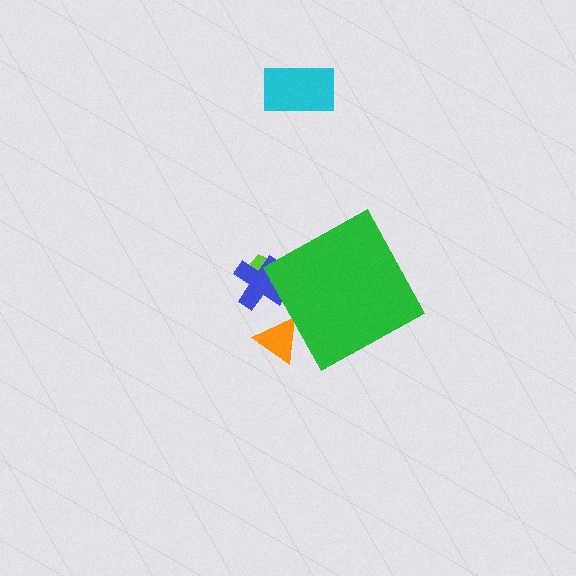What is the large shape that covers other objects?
A green diamond.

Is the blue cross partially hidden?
Yes, the blue cross is partially hidden behind the green diamond.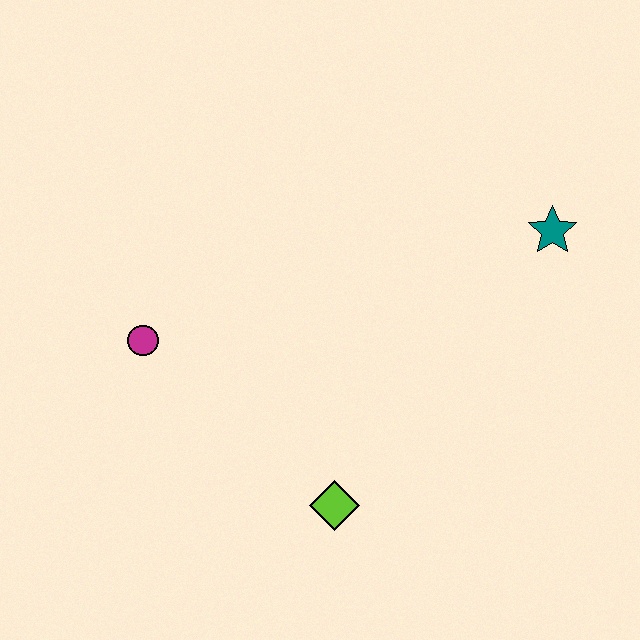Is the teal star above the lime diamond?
Yes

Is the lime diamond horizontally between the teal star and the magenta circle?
Yes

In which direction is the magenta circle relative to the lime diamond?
The magenta circle is to the left of the lime diamond.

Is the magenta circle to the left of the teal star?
Yes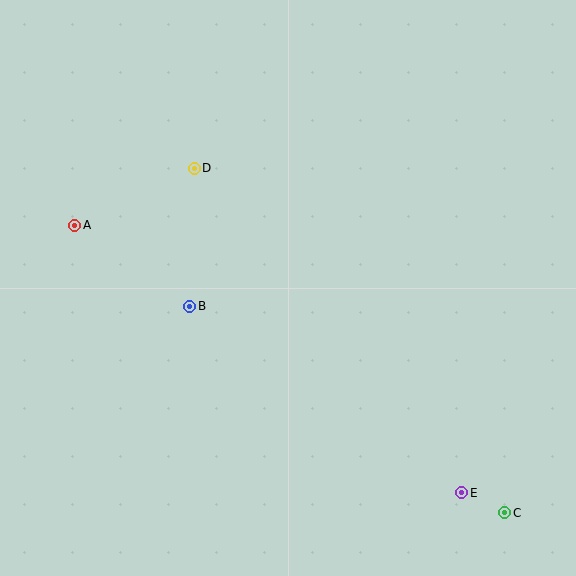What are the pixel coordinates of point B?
Point B is at (190, 306).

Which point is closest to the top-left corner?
Point A is closest to the top-left corner.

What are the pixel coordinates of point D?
Point D is at (194, 168).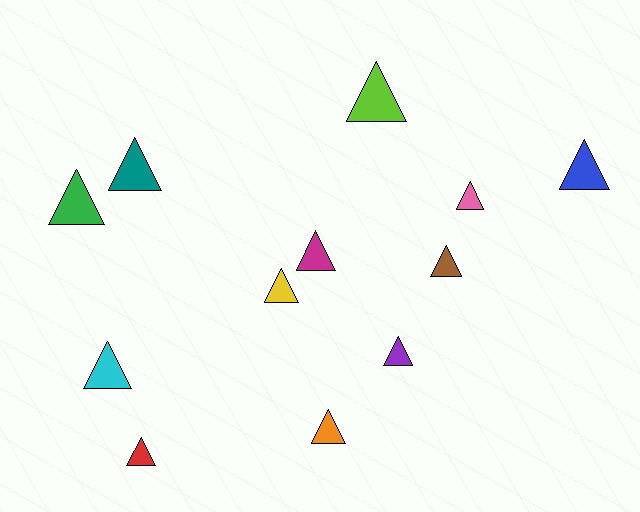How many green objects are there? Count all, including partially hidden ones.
There is 1 green object.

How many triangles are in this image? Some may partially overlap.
There are 12 triangles.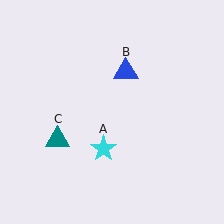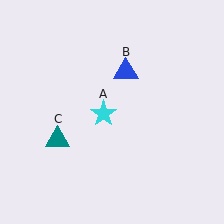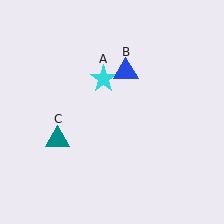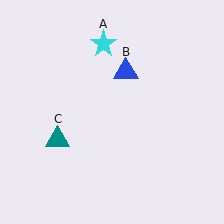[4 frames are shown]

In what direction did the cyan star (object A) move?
The cyan star (object A) moved up.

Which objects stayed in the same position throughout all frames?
Blue triangle (object B) and teal triangle (object C) remained stationary.